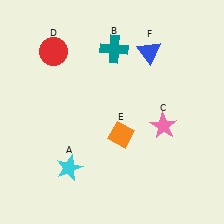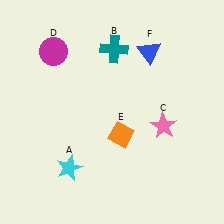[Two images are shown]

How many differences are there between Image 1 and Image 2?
There is 1 difference between the two images.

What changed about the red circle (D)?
In Image 1, D is red. In Image 2, it changed to magenta.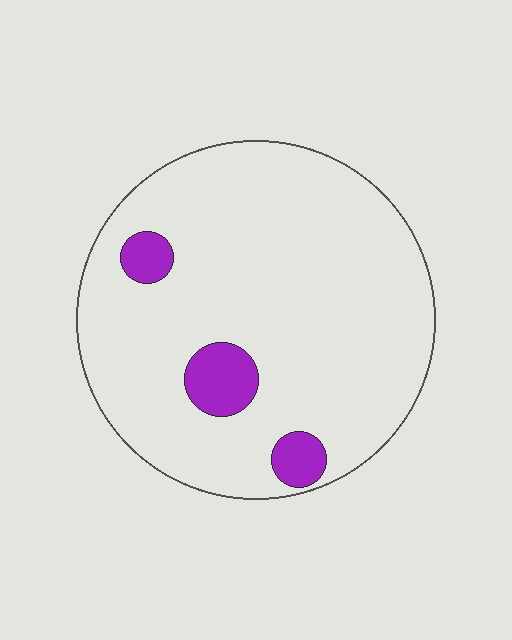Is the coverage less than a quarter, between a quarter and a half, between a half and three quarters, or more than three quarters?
Less than a quarter.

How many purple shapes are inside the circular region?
3.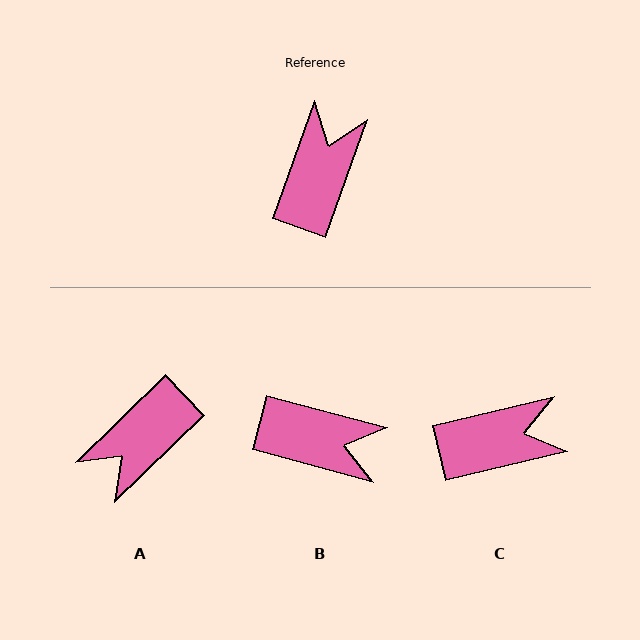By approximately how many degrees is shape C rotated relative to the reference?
Approximately 57 degrees clockwise.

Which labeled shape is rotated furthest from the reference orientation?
A, about 154 degrees away.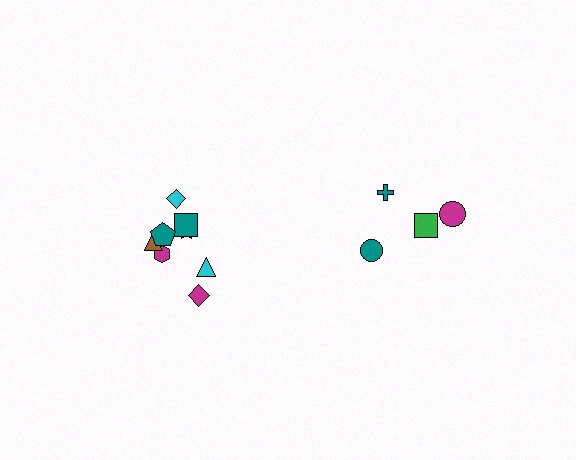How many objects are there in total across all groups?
There are 12 objects.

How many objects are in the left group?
There are 8 objects.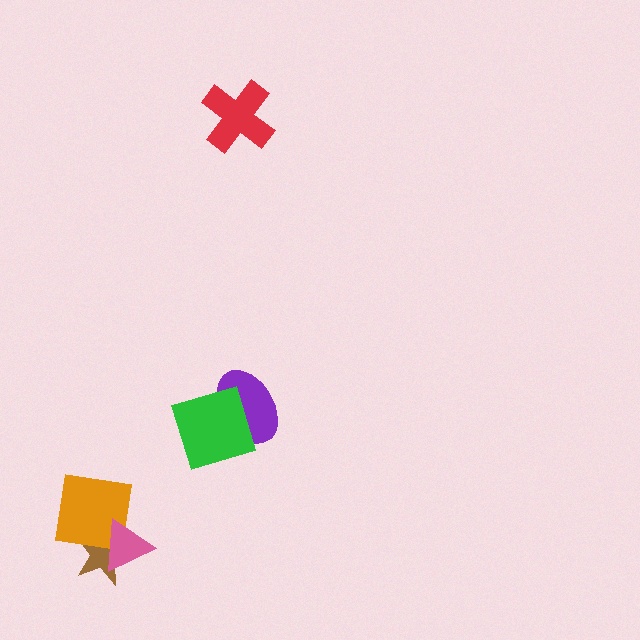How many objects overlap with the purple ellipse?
1 object overlaps with the purple ellipse.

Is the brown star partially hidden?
Yes, it is partially covered by another shape.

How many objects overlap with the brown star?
2 objects overlap with the brown star.